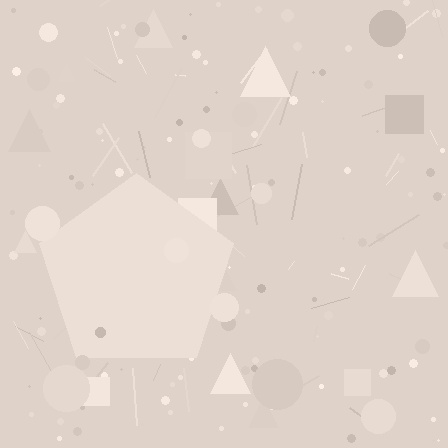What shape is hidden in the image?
A pentagon is hidden in the image.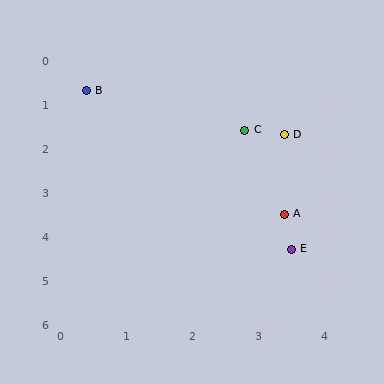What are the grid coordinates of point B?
Point B is at approximately (0.4, 0.7).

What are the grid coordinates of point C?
Point C is at approximately (2.8, 1.6).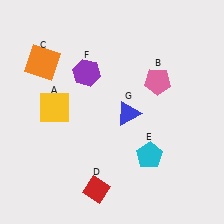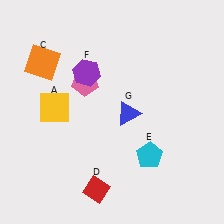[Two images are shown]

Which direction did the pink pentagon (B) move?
The pink pentagon (B) moved left.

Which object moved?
The pink pentagon (B) moved left.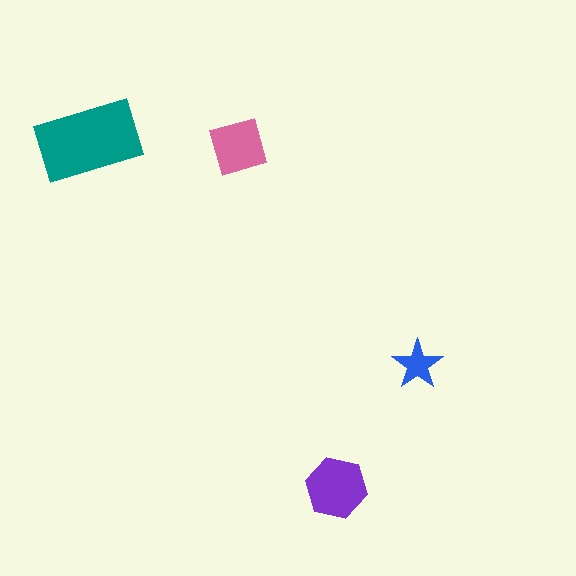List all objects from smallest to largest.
The blue star, the pink diamond, the purple hexagon, the teal rectangle.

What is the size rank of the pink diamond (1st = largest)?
3rd.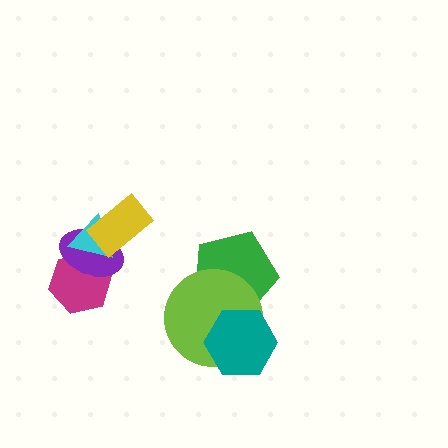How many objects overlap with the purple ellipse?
3 objects overlap with the purple ellipse.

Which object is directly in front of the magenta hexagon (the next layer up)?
The purple ellipse is directly in front of the magenta hexagon.